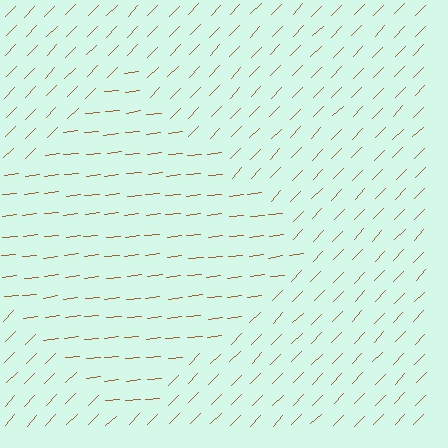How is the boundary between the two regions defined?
The boundary is defined purely by a change in line orientation (approximately 40 degrees difference). All lines are the same color and thickness.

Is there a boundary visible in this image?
Yes, there is a texture boundary formed by a change in line orientation.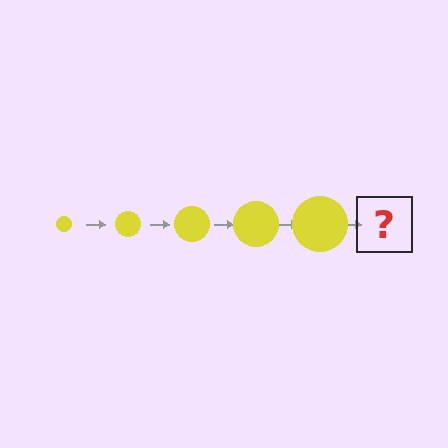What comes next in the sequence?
The next element should be a yellow circle, larger than the previous one.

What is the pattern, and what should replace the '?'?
The pattern is that the circle gets progressively larger each step. The '?' should be a yellow circle, larger than the previous one.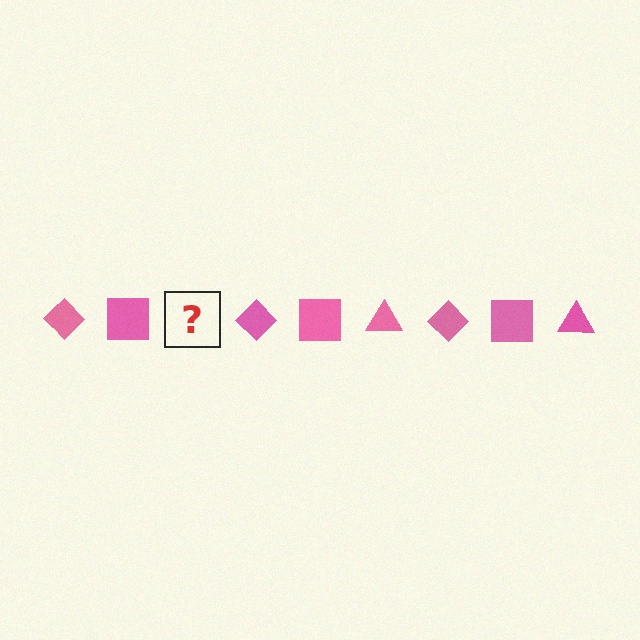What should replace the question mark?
The question mark should be replaced with a pink triangle.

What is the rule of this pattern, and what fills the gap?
The rule is that the pattern cycles through diamond, square, triangle shapes in pink. The gap should be filled with a pink triangle.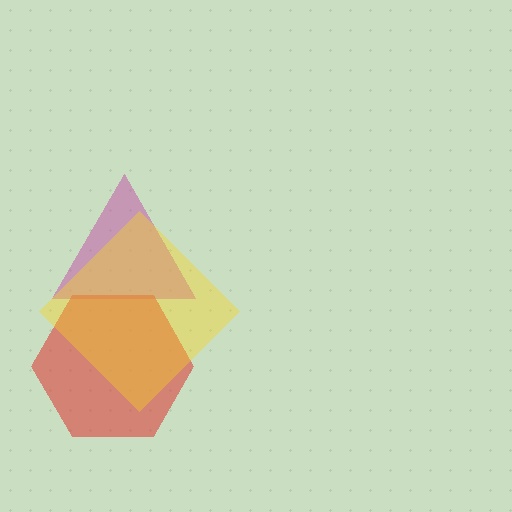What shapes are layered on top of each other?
The layered shapes are: a magenta triangle, a red hexagon, a yellow diamond.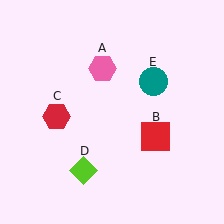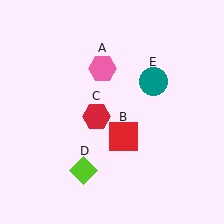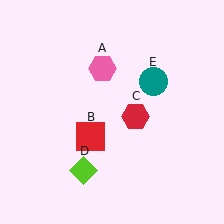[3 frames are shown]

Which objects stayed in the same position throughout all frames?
Pink hexagon (object A) and lime diamond (object D) and teal circle (object E) remained stationary.